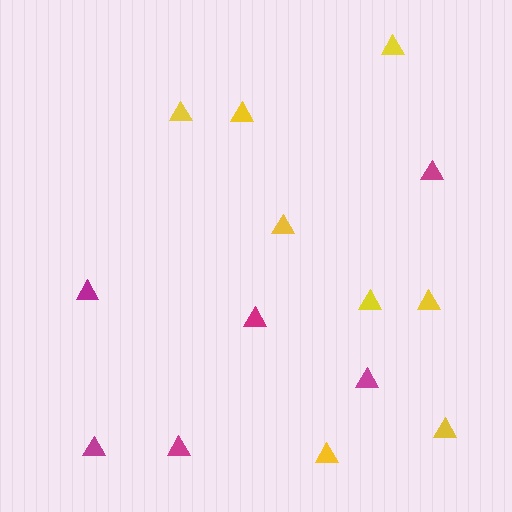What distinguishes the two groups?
There are 2 groups: one group of magenta triangles (6) and one group of yellow triangles (8).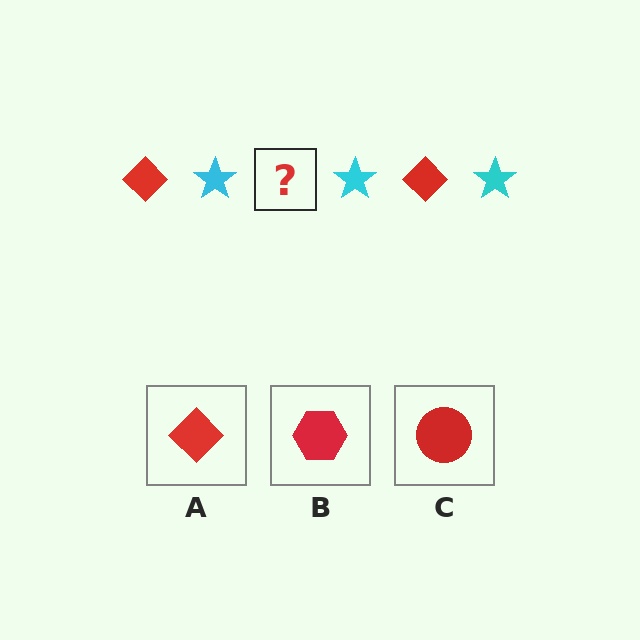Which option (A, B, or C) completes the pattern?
A.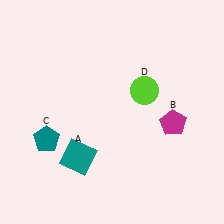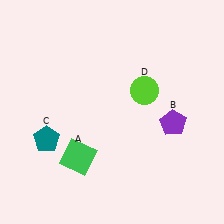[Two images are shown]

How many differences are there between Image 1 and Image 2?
There are 2 differences between the two images.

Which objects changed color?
A changed from teal to green. B changed from magenta to purple.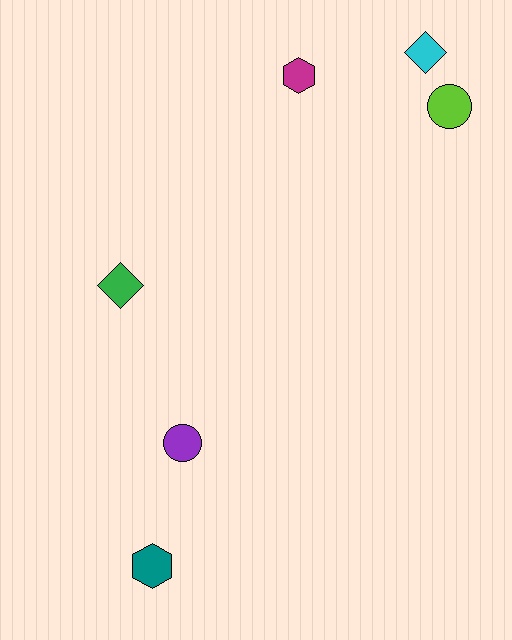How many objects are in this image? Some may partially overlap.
There are 6 objects.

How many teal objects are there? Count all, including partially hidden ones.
There is 1 teal object.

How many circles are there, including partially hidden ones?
There are 2 circles.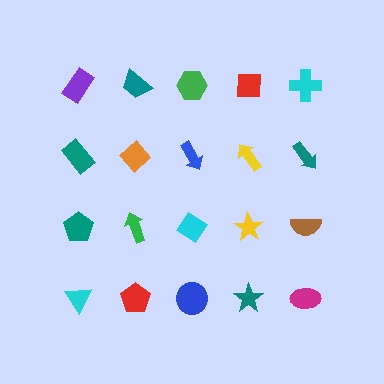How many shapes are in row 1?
5 shapes.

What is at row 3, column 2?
A green arrow.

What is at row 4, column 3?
A blue circle.